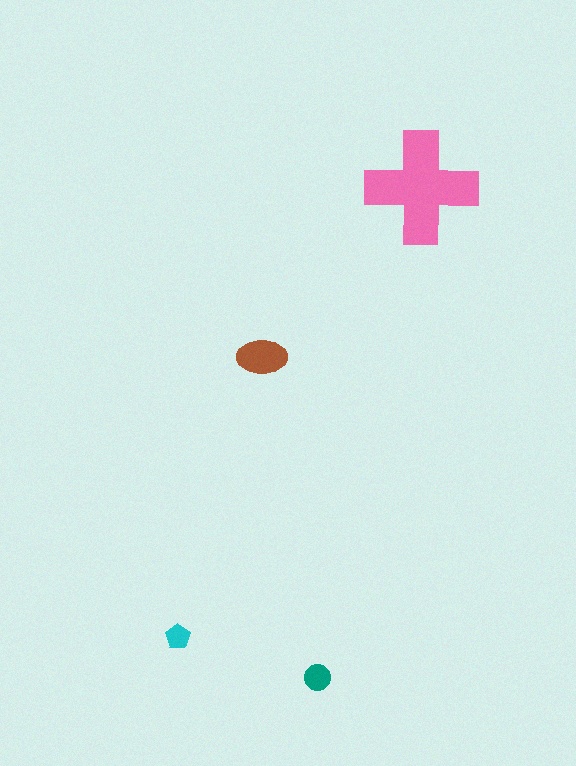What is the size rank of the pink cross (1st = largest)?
1st.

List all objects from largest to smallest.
The pink cross, the brown ellipse, the teal circle, the cyan pentagon.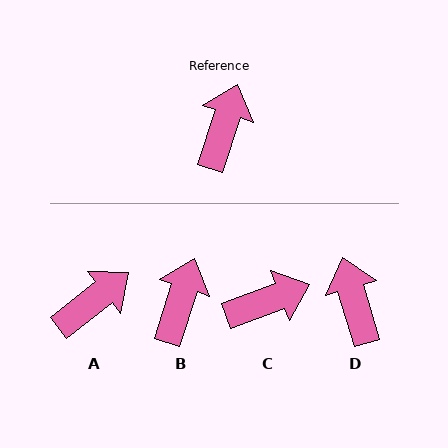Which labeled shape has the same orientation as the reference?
B.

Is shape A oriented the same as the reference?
No, it is off by about 34 degrees.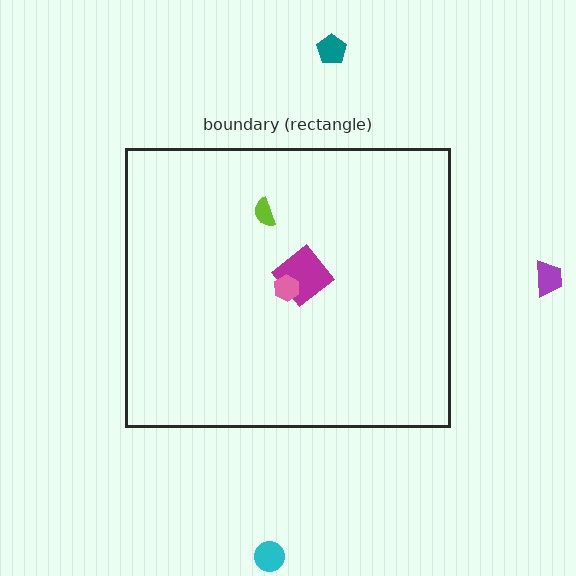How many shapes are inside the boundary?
3 inside, 3 outside.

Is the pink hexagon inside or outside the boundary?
Inside.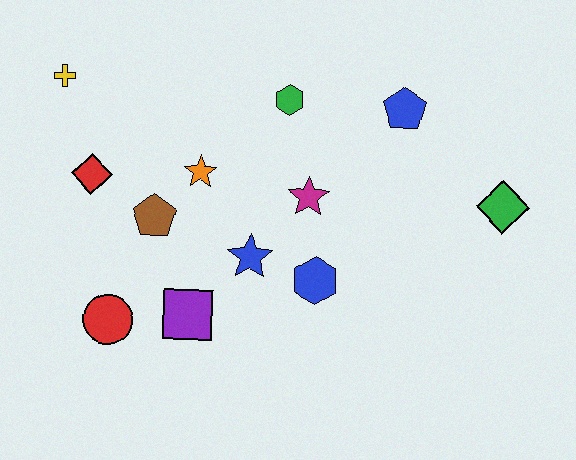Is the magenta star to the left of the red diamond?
No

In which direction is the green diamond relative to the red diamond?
The green diamond is to the right of the red diamond.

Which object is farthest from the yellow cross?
The green diamond is farthest from the yellow cross.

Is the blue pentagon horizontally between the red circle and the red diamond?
No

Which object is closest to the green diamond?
The blue pentagon is closest to the green diamond.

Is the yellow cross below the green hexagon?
No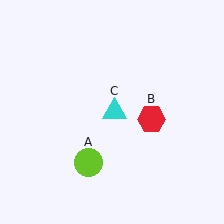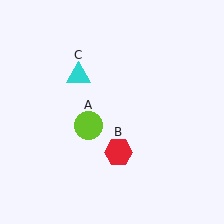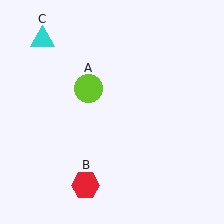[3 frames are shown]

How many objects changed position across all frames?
3 objects changed position: lime circle (object A), red hexagon (object B), cyan triangle (object C).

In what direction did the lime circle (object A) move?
The lime circle (object A) moved up.